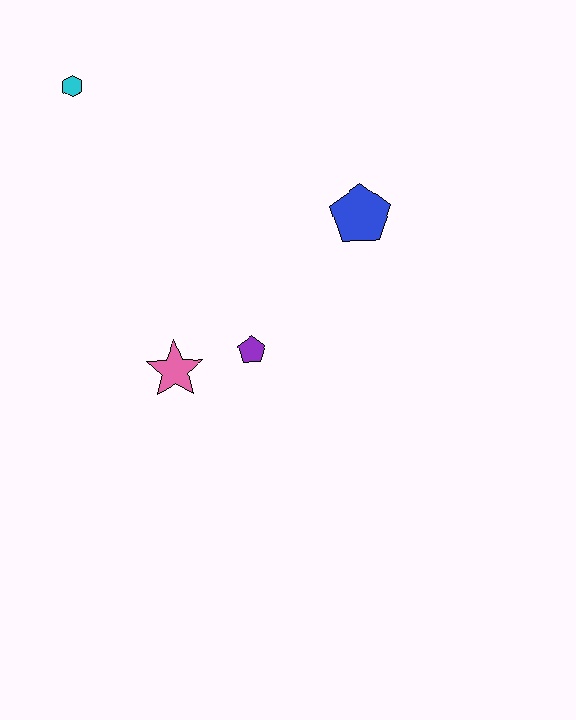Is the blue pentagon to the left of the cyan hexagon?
No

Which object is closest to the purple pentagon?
The pink star is closest to the purple pentagon.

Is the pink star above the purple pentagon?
No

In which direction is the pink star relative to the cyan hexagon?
The pink star is below the cyan hexagon.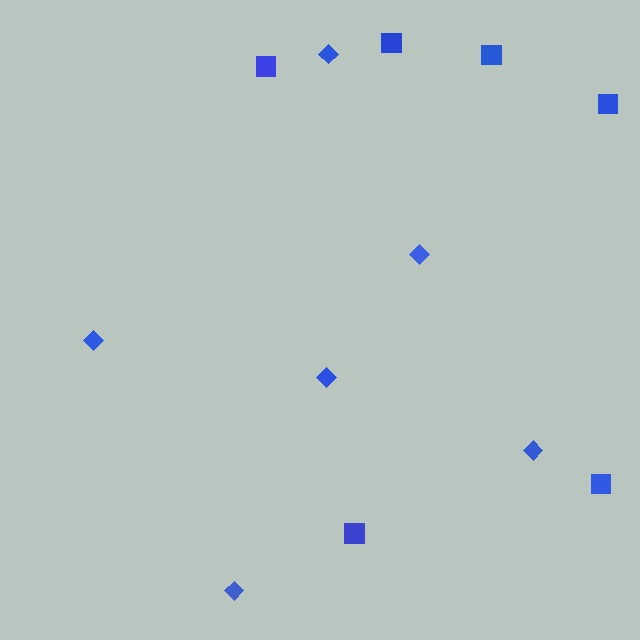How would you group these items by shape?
There are 2 groups: one group of diamonds (6) and one group of squares (6).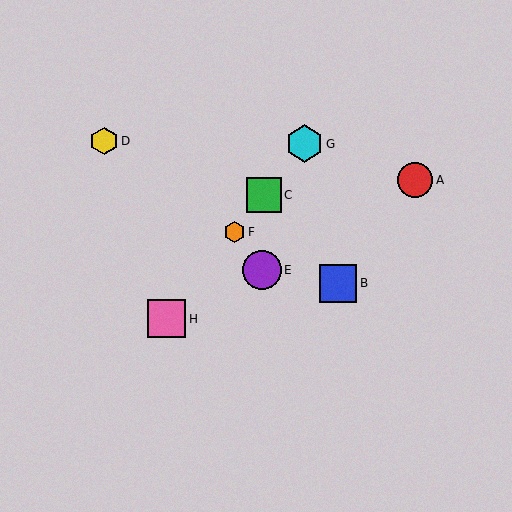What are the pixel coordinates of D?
Object D is at (104, 141).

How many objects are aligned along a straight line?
4 objects (C, F, G, H) are aligned along a straight line.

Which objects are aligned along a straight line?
Objects C, F, G, H are aligned along a straight line.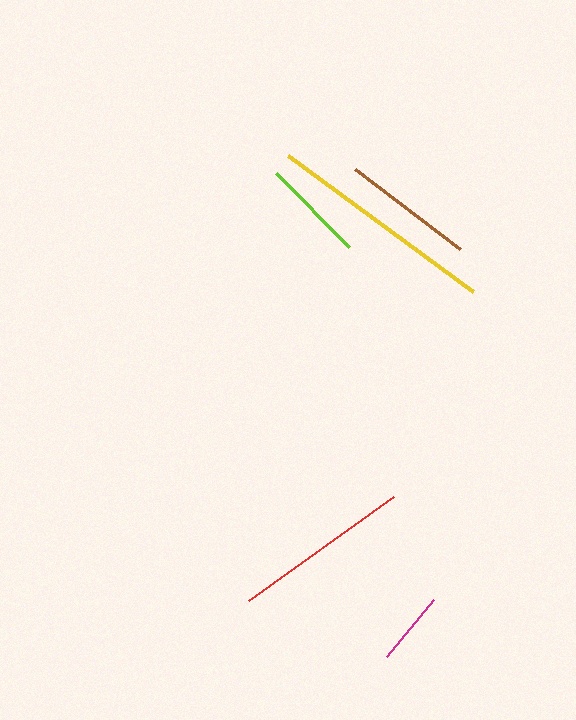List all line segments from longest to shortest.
From longest to shortest: yellow, red, brown, lime, magenta.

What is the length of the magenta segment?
The magenta segment is approximately 73 pixels long.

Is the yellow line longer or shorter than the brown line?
The yellow line is longer than the brown line.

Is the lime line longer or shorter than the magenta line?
The lime line is longer than the magenta line.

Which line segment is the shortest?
The magenta line is the shortest at approximately 73 pixels.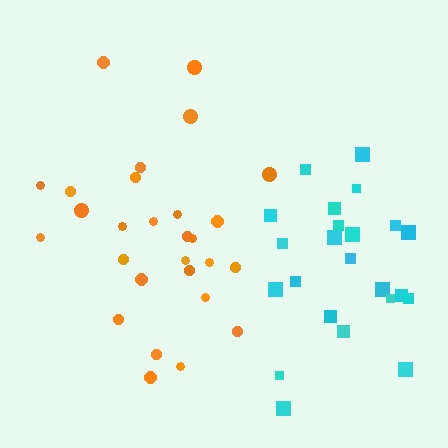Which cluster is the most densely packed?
Cyan.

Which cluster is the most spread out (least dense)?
Orange.